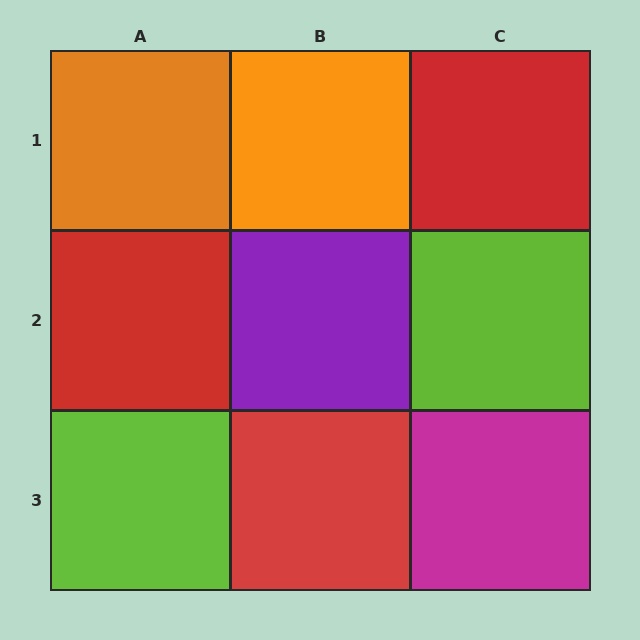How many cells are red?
3 cells are red.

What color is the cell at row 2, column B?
Purple.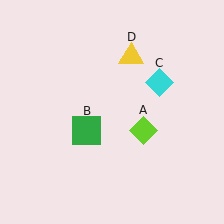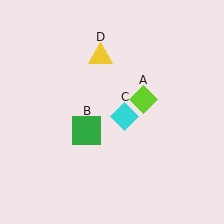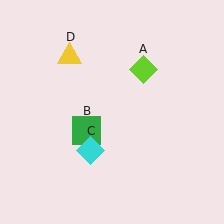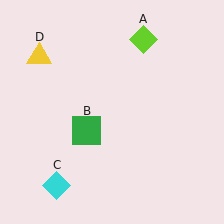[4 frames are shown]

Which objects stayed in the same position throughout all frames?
Green square (object B) remained stationary.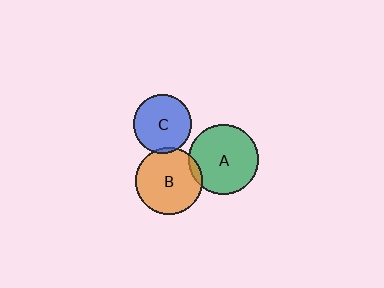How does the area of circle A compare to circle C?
Approximately 1.4 times.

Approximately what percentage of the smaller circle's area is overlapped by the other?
Approximately 5%.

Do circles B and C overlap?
Yes.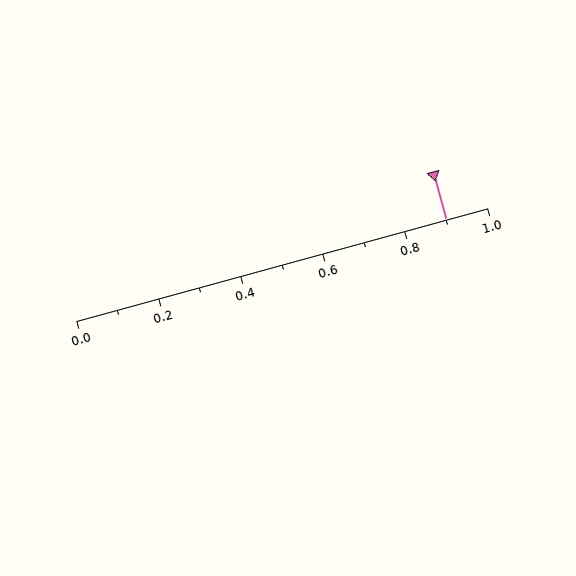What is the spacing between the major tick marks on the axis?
The major ticks are spaced 0.2 apart.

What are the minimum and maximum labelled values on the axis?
The axis runs from 0.0 to 1.0.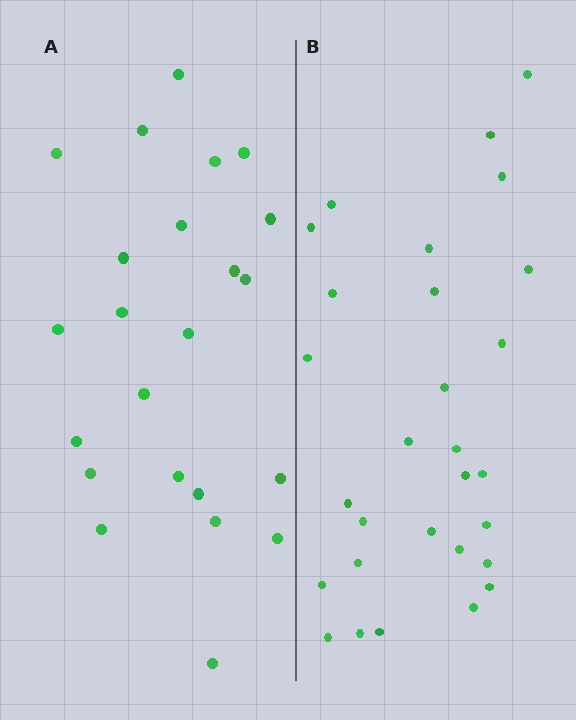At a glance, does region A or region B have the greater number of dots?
Region B (the right region) has more dots.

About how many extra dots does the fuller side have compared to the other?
Region B has about 6 more dots than region A.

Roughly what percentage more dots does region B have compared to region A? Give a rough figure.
About 25% more.